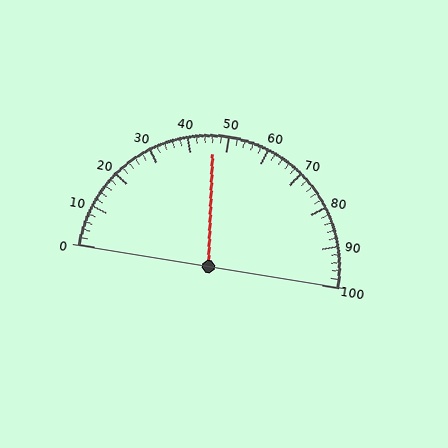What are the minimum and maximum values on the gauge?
The gauge ranges from 0 to 100.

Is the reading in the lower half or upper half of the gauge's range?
The reading is in the lower half of the range (0 to 100).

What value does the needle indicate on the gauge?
The needle indicates approximately 46.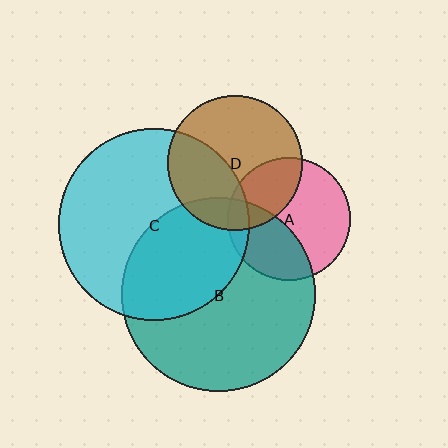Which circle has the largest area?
Circle B (teal).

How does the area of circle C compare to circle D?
Approximately 2.0 times.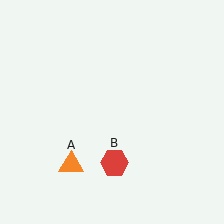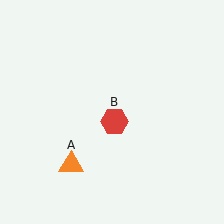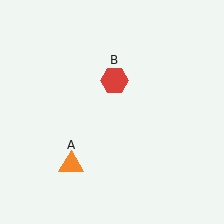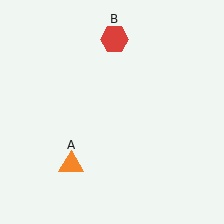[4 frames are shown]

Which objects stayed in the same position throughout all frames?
Orange triangle (object A) remained stationary.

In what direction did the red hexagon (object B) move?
The red hexagon (object B) moved up.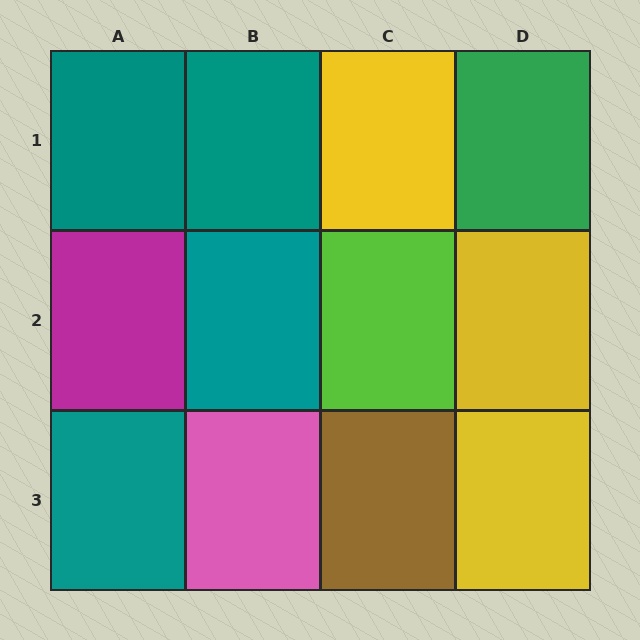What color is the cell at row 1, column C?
Yellow.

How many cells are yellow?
3 cells are yellow.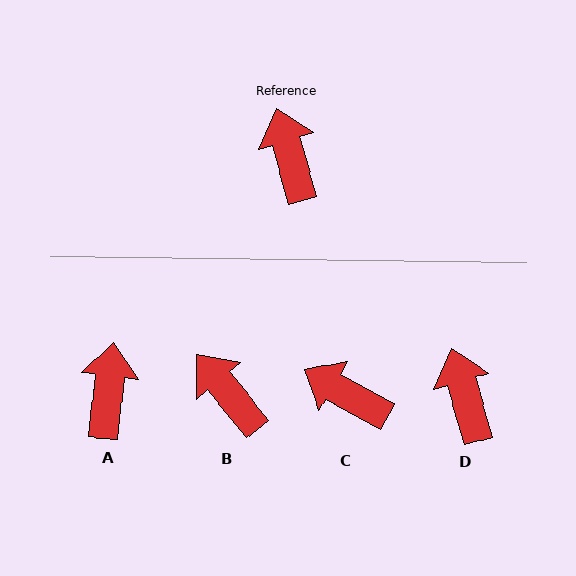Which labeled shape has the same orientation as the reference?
D.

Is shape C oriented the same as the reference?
No, it is off by about 44 degrees.